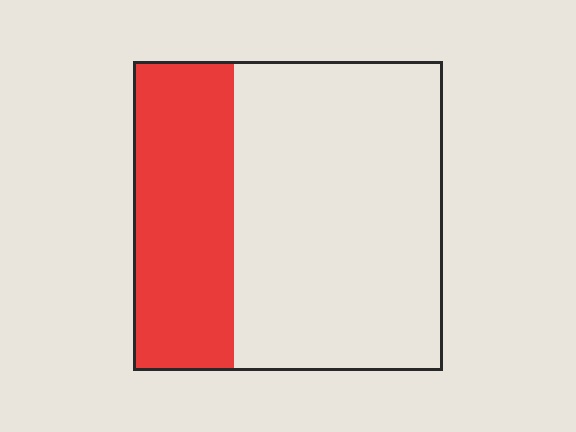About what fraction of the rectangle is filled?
About one third (1/3).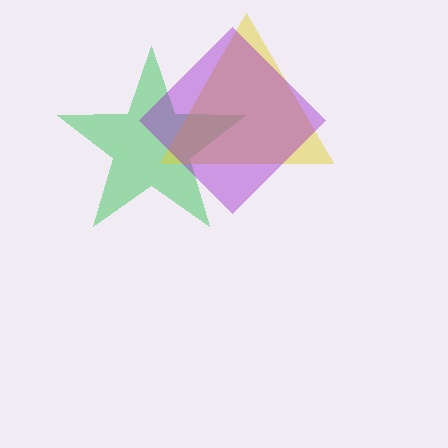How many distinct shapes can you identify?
There are 3 distinct shapes: a green star, a yellow triangle, a purple diamond.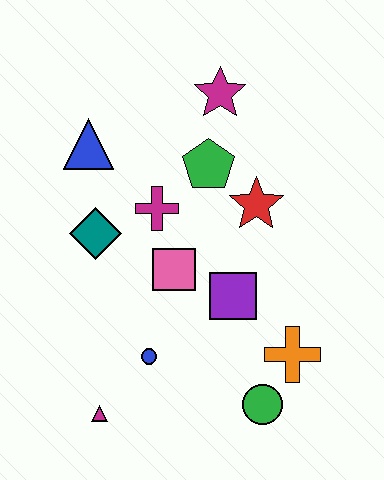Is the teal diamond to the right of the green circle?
No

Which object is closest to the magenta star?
The green pentagon is closest to the magenta star.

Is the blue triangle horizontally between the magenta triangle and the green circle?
No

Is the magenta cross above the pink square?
Yes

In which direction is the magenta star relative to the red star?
The magenta star is above the red star.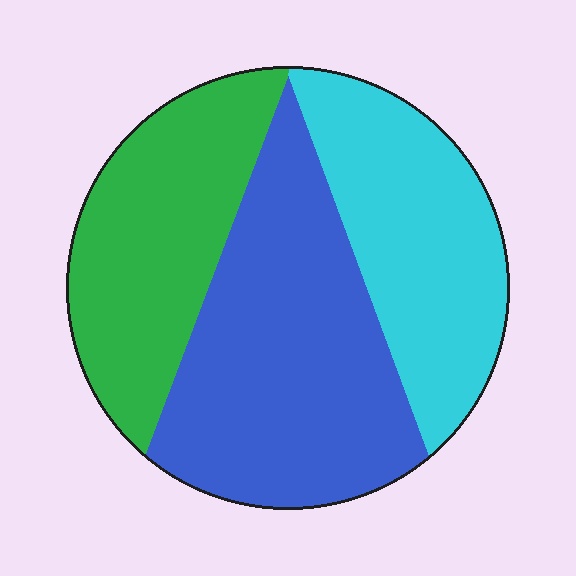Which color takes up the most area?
Blue, at roughly 40%.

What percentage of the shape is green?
Green takes up between a sixth and a third of the shape.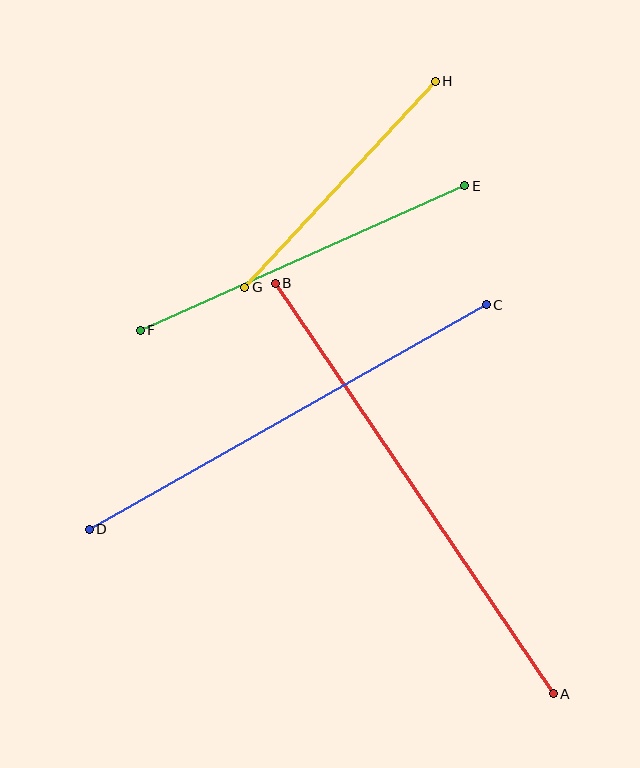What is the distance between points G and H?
The distance is approximately 281 pixels.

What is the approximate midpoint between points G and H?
The midpoint is at approximately (340, 184) pixels.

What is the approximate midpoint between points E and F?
The midpoint is at approximately (303, 258) pixels.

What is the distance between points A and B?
The distance is approximately 496 pixels.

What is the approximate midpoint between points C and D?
The midpoint is at approximately (288, 417) pixels.